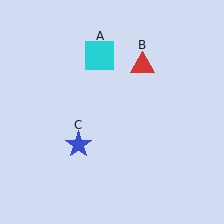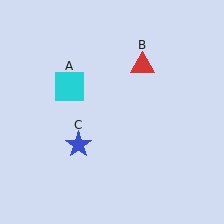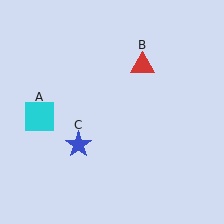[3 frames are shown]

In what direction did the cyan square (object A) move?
The cyan square (object A) moved down and to the left.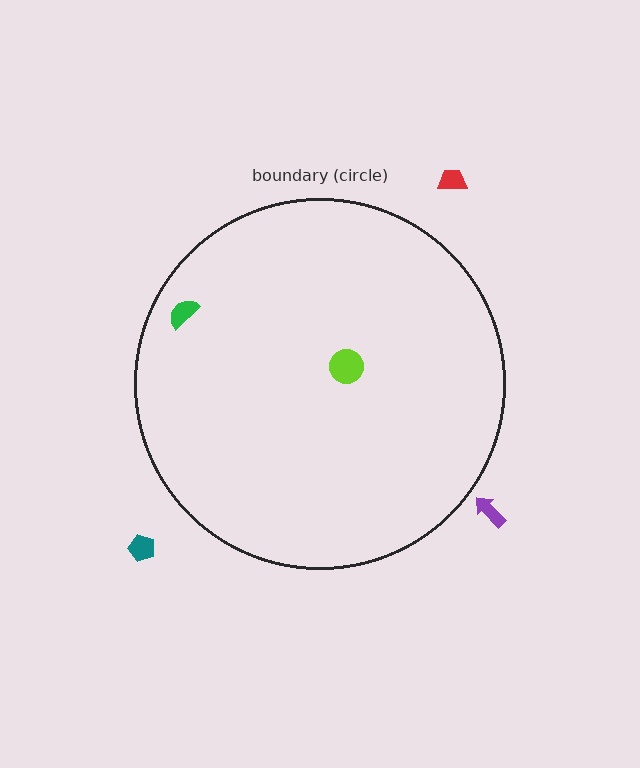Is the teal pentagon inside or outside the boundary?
Outside.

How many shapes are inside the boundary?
2 inside, 3 outside.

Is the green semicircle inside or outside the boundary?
Inside.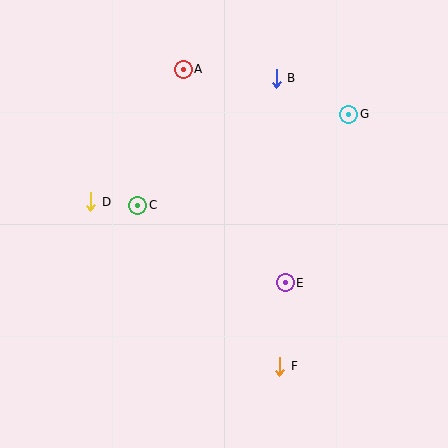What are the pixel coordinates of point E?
Point E is at (285, 283).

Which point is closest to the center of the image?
Point E at (285, 283) is closest to the center.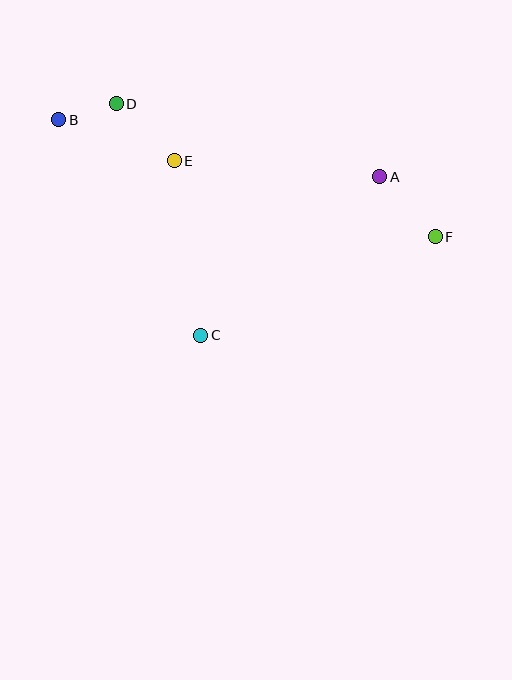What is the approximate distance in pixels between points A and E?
The distance between A and E is approximately 206 pixels.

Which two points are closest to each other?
Points B and D are closest to each other.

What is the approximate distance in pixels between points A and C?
The distance between A and C is approximately 239 pixels.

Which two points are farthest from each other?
Points B and F are farthest from each other.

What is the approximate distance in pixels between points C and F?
The distance between C and F is approximately 254 pixels.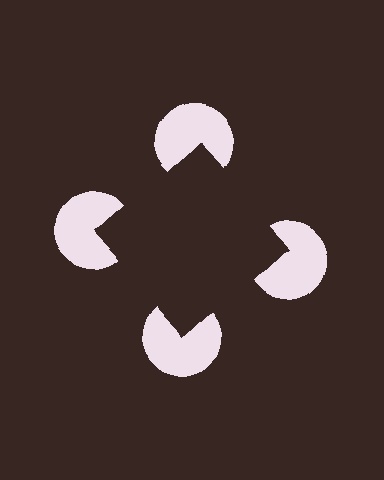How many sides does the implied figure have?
4 sides.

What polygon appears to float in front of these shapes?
An illusory square — its edges are inferred from the aligned wedge cuts in the pac-man discs, not physically drawn.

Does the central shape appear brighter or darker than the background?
It typically appears slightly darker than the background, even though no actual brightness change is drawn.